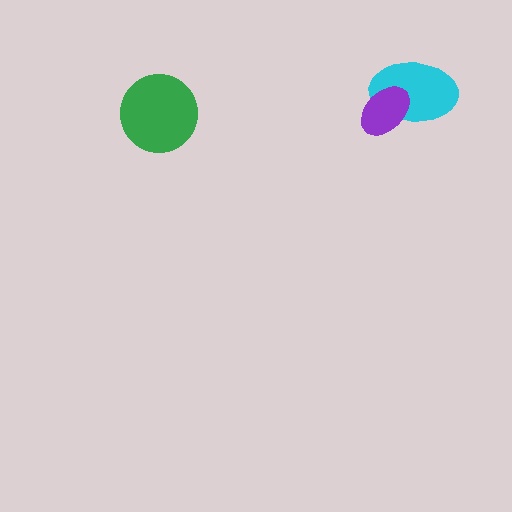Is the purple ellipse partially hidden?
No, no other shape covers it.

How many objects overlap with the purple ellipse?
1 object overlaps with the purple ellipse.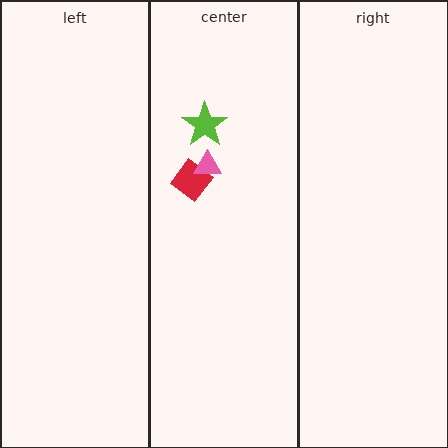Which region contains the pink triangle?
The center region.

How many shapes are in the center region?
3.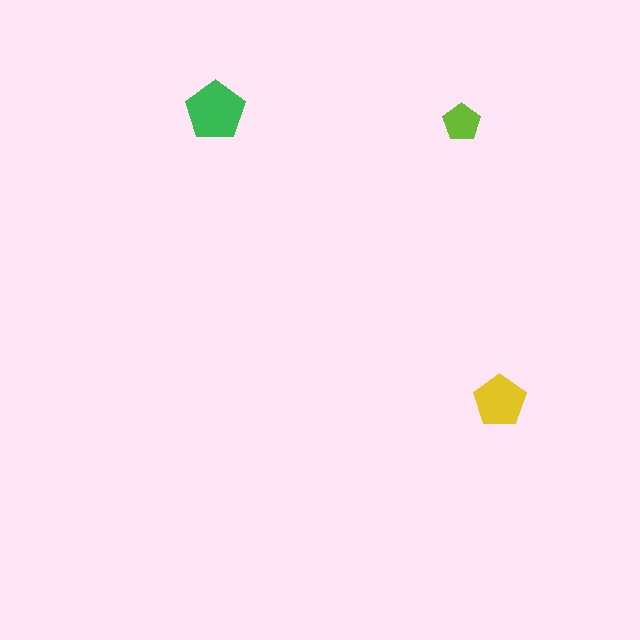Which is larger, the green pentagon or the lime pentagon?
The green one.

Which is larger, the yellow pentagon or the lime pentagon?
The yellow one.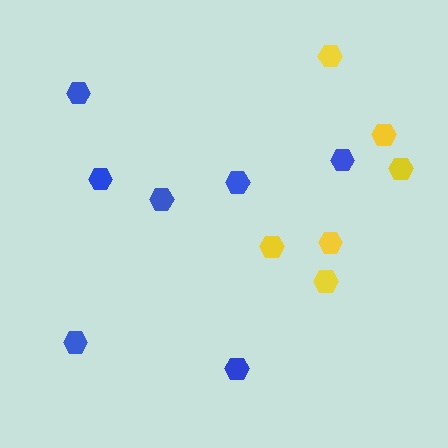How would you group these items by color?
There are 2 groups: one group of blue hexagons (7) and one group of yellow hexagons (6).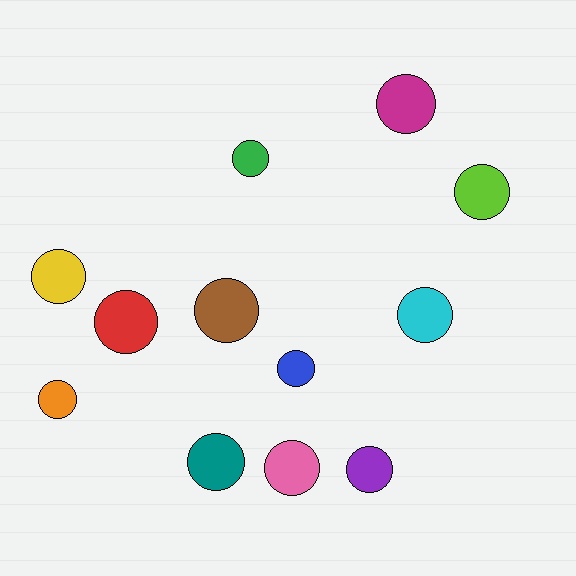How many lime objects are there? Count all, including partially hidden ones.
There is 1 lime object.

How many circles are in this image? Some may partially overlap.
There are 12 circles.